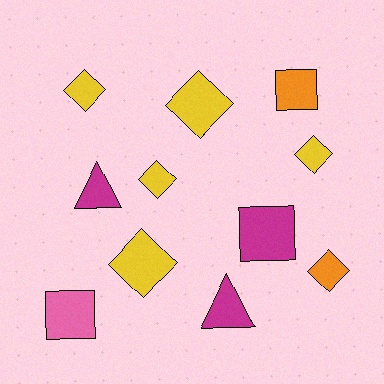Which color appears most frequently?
Yellow, with 5 objects.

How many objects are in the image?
There are 11 objects.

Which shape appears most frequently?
Diamond, with 6 objects.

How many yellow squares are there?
There are no yellow squares.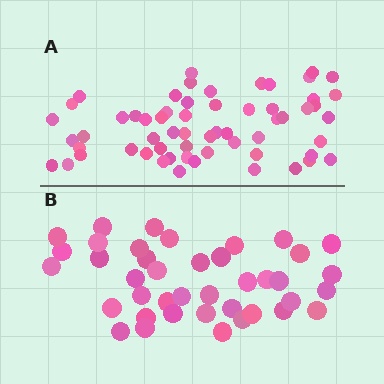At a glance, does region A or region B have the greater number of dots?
Region A (the top region) has more dots.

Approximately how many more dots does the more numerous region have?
Region A has approximately 20 more dots than region B.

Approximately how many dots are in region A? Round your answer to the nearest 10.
About 60 dots.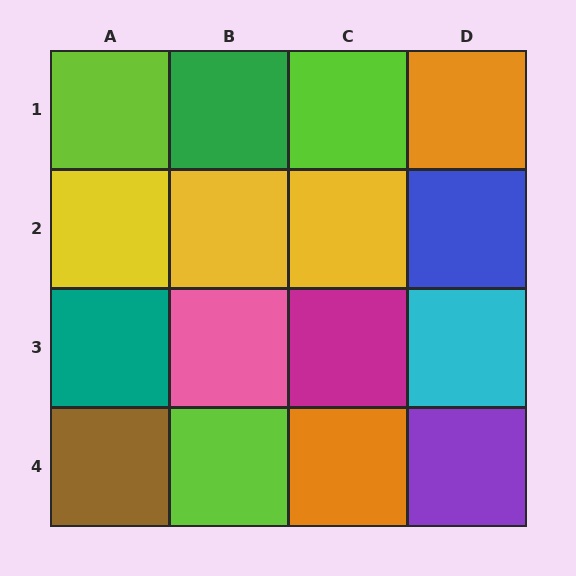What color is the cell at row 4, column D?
Purple.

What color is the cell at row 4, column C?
Orange.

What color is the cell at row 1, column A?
Lime.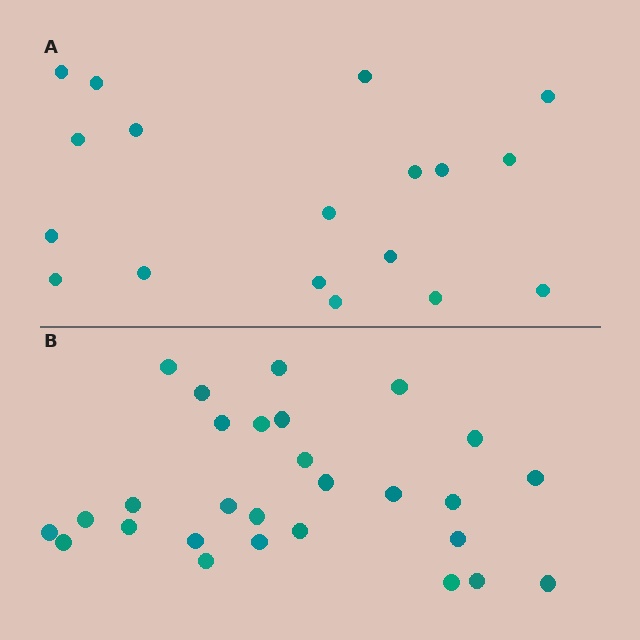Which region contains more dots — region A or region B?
Region B (the bottom region) has more dots.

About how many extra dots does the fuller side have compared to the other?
Region B has roughly 10 or so more dots than region A.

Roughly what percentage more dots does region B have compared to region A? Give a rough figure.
About 55% more.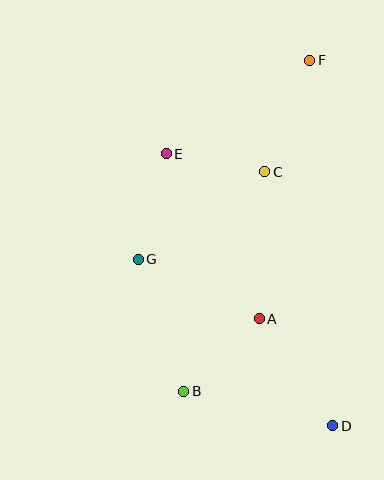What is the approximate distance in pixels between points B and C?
The distance between B and C is approximately 234 pixels.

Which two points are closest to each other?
Points C and E are closest to each other.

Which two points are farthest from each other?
Points D and F are farthest from each other.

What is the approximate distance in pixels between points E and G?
The distance between E and G is approximately 109 pixels.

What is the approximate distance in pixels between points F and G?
The distance between F and G is approximately 263 pixels.